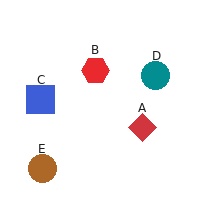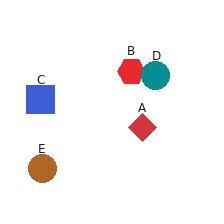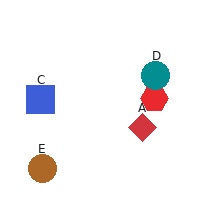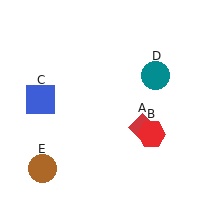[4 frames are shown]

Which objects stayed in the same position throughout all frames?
Red diamond (object A) and blue square (object C) and teal circle (object D) and brown circle (object E) remained stationary.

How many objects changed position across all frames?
1 object changed position: red hexagon (object B).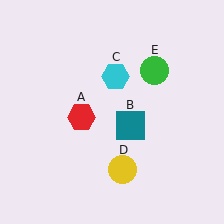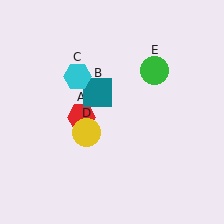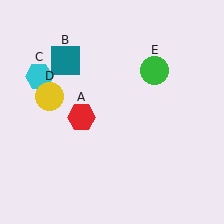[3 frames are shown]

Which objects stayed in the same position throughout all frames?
Red hexagon (object A) and green circle (object E) remained stationary.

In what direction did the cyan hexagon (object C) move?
The cyan hexagon (object C) moved left.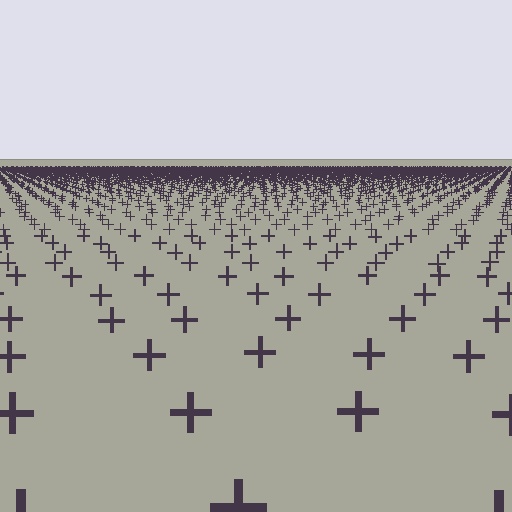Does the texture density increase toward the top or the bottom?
Density increases toward the top.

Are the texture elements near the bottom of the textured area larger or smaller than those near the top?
Larger. Near the bottom, elements are closer to the viewer and appear at a bigger on-screen size.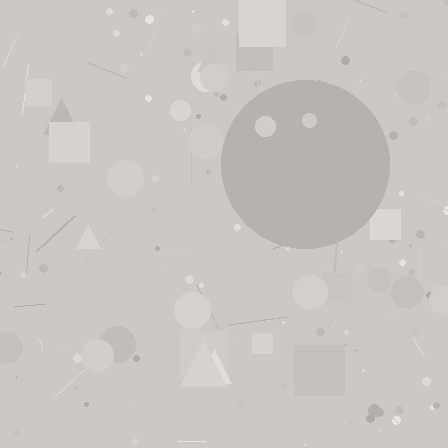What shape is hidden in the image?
A circle is hidden in the image.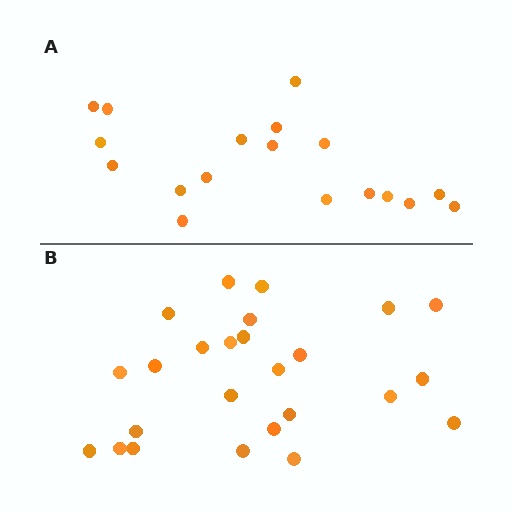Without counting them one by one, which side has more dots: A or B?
Region B (the bottom region) has more dots.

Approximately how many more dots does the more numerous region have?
Region B has roughly 8 or so more dots than region A.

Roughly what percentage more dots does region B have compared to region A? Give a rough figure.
About 40% more.